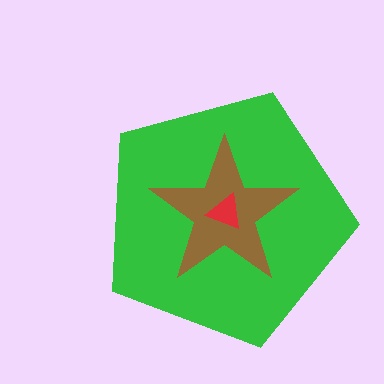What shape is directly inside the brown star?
The red triangle.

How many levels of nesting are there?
3.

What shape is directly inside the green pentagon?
The brown star.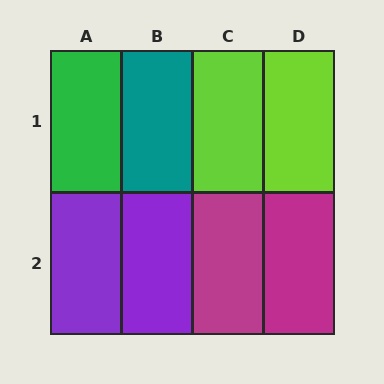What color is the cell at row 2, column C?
Magenta.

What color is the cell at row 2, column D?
Magenta.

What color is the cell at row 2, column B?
Purple.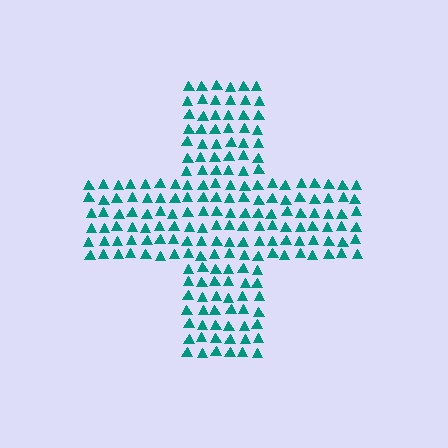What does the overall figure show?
The overall figure shows a cross.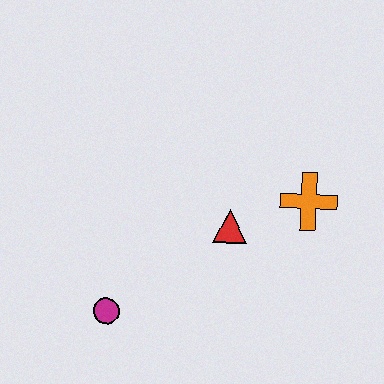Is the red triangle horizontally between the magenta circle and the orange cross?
Yes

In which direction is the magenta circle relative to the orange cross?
The magenta circle is to the left of the orange cross.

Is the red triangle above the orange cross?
No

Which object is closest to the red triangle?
The orange cross is closest to the red triangle.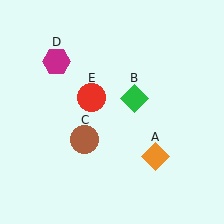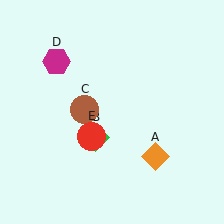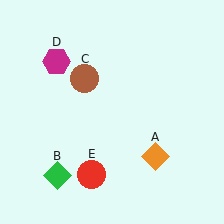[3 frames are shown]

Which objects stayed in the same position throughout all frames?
Orange diamond (object A) and magenta hexagon (object D) remained stationary.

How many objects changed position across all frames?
3 objects changed position: green diamond (object B), brown circle (object C), red circle (object E).